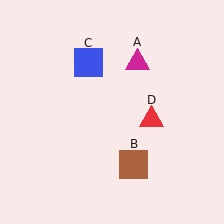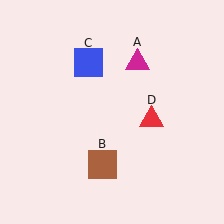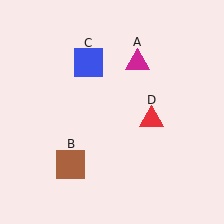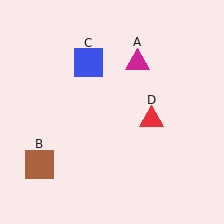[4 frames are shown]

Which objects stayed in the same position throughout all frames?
Magenta triangle (object A) and blue square (object C) and red triangle (object D) remained stationary.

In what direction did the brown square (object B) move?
The brown square (object B) moved left.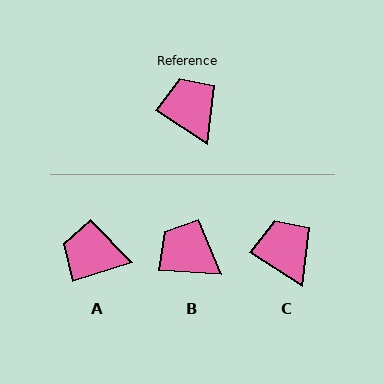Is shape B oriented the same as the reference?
No, it is off by about 30 degrees.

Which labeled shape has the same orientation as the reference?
C.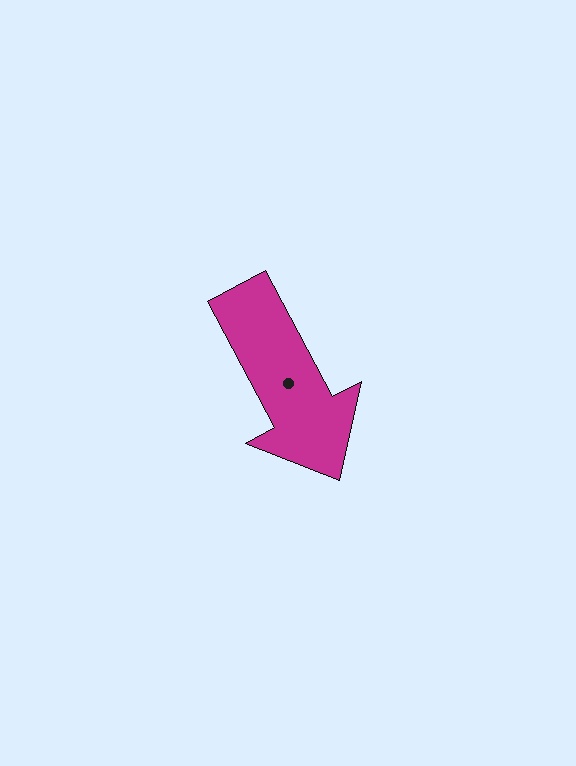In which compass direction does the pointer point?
Southeast.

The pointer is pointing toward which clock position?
Roughly 5 o'clock.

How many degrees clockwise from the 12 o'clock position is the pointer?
Approximately 152 degrees.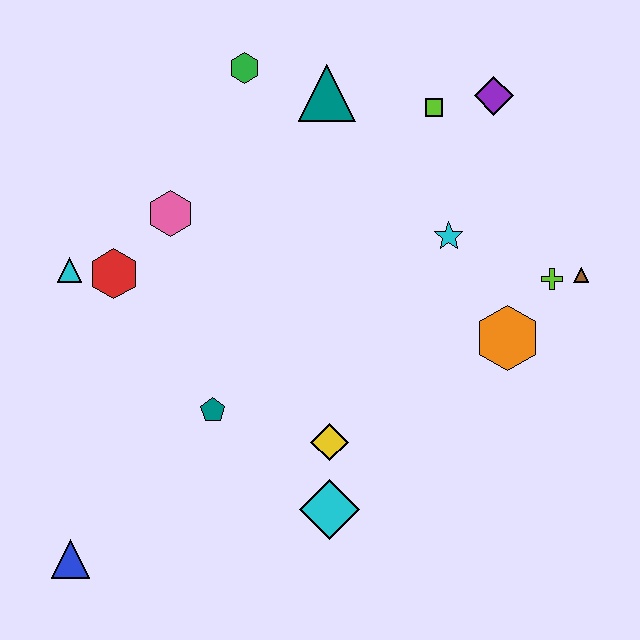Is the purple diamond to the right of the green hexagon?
Yes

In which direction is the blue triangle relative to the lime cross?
The blue triangle is to the left of the lime cross.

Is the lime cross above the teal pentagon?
Yes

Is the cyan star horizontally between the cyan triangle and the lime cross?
Yes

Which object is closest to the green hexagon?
The teal triangle is closest to the green hexagon.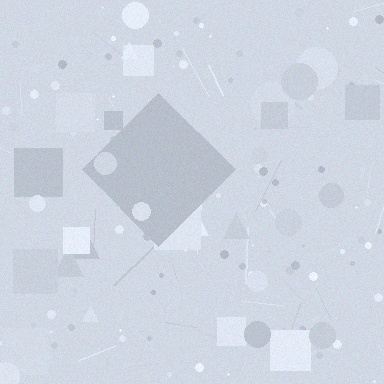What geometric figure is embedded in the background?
A diamond is embedded in the background.